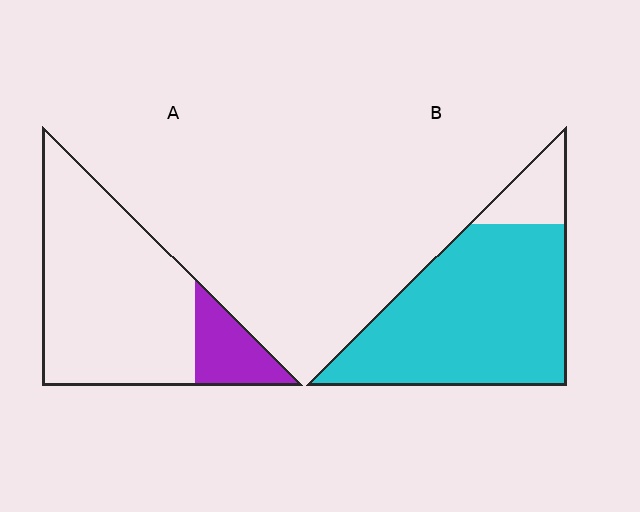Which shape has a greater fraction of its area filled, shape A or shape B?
Shape B.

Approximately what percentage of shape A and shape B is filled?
A is approximately 15% and B is approximately 85%.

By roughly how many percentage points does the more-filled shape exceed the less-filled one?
By roughly 70 percentage points (B over A).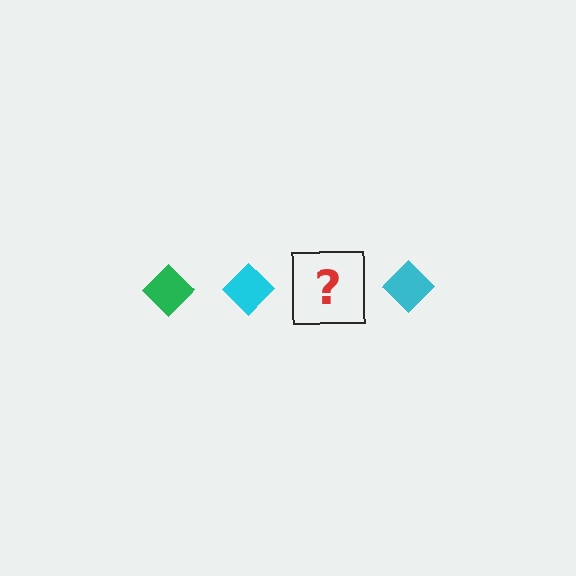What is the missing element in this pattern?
The missing element is a green diamond.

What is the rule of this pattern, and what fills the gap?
The rule is that the pattern cycles through green, cyan diamonds. The gap should be filled with a green diamond.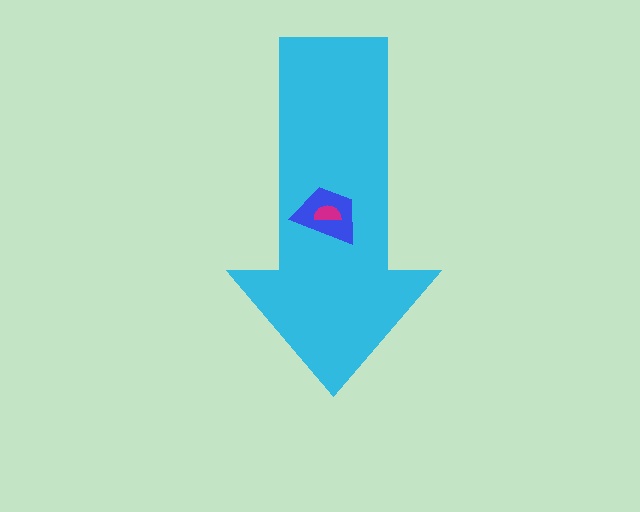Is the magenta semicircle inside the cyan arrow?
Yes.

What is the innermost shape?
The magenta semicircle.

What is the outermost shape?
The cyan arrow.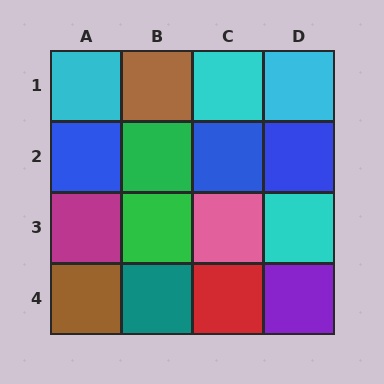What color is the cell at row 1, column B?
Brown.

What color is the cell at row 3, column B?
Green.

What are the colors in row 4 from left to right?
Brown, teal, red, purple.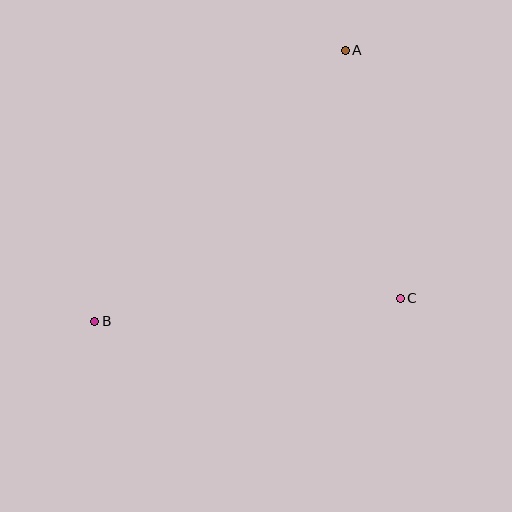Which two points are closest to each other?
Points A and C are closest to each other.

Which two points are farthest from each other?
Points A and B are farthest from each other.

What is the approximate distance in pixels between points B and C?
The distance between B and C is approximately 306 pixels.